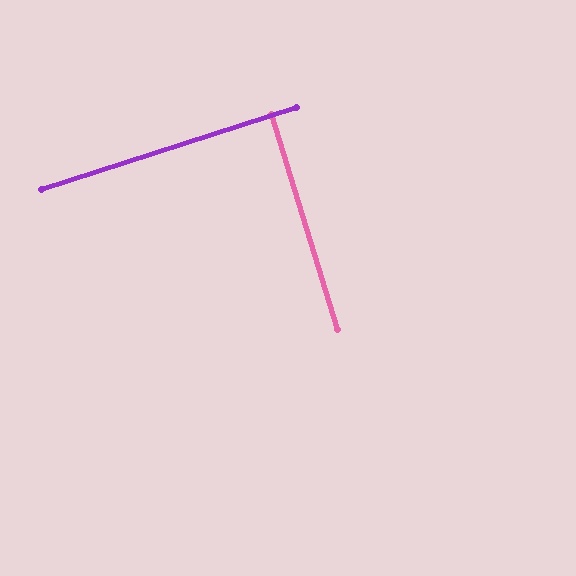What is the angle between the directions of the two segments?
Approximately 89 degrees.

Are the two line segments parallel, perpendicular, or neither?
Perpendicular — they meet at approximately 89°.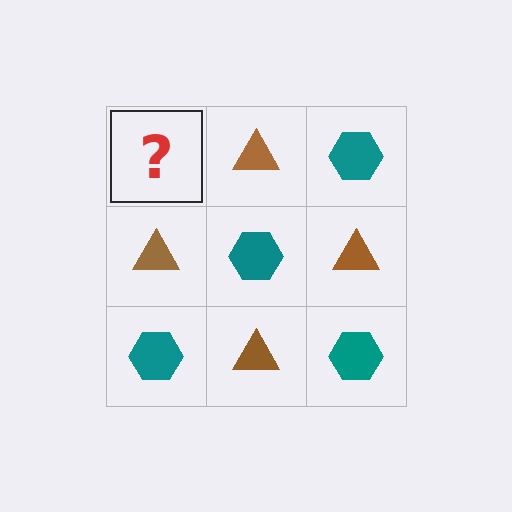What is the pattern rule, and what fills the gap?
The rule is that it alternates teal hexagon and brown triangle in a checkerboard pattern. The gap should be filled with a teal hexagon.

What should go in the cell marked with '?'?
The missing cell should contain a teal hexagon.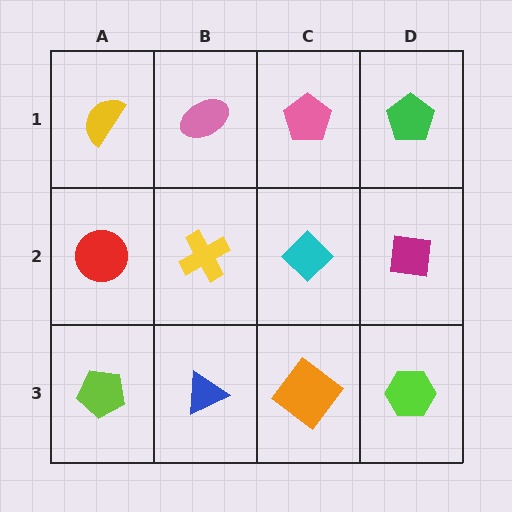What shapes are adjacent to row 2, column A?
A yellow semicircle (row 1, column A), a lime pentagon (row 3, column A), a yellow cross (row 2, column B).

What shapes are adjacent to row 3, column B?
A yellow cross (row 2, column B), a lime pentagon (row 3, column A), an orange diamond (row 3, column C).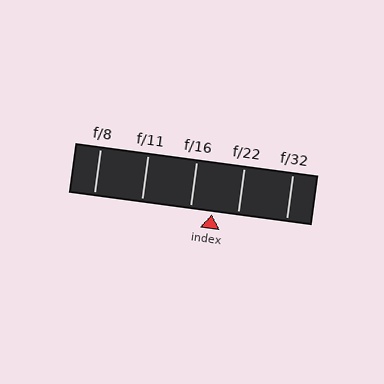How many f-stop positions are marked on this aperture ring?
There are 5 f-stop positions marked.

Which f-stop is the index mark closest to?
The index mark is closest to f/16.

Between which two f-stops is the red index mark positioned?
The index mark is between f/16 and f/22.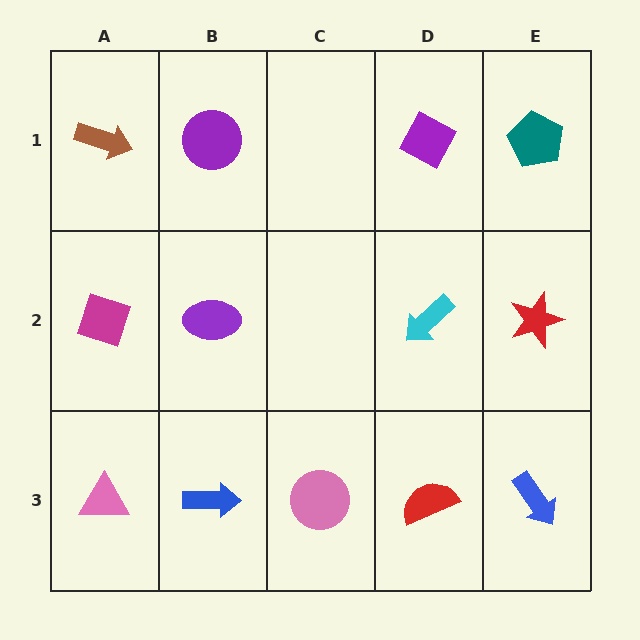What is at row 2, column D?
A cyan arrow.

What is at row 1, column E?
A teal pentagon.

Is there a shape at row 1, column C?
No, that cell is empty.